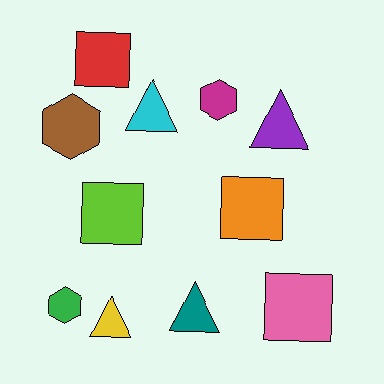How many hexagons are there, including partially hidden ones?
There are 3 hexagons.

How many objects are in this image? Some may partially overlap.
There are 11 objects.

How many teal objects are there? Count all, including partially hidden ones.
There is 1 teal object.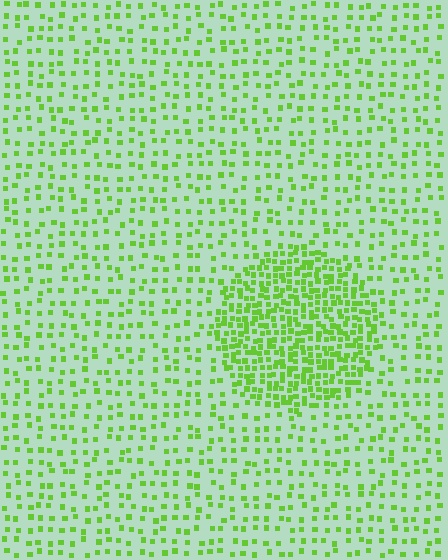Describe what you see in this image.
The image contains small lime elements arranged at two different densities. A circle-shaped region is visible where the elements are more densely packed than the surrounding area.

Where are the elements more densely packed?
The elements are more densely packed inside the circle boundary.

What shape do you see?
I see a circle.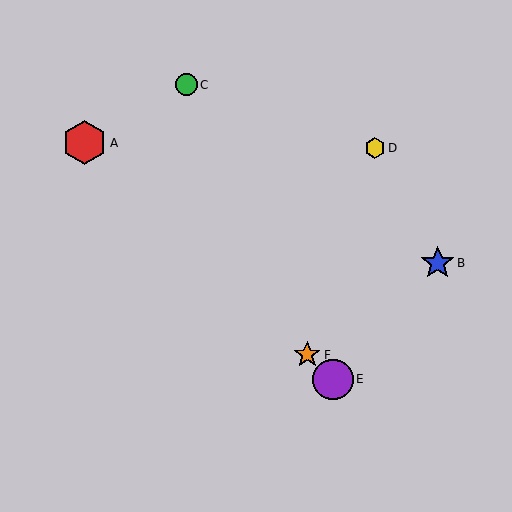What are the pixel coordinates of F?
Object F is at (307, 355).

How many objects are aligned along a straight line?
3 objects (A, E, F) are aligned along a straight line.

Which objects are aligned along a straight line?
Objects A, E, F are aligned along a straight line.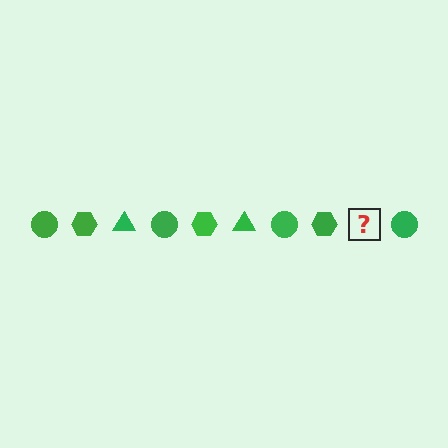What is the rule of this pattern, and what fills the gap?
The rule is that the pattern cycles through circle, hexagon, triangle shapes in green. The gap should be filled with a green triangle.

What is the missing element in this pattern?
The missing element is a green triangle.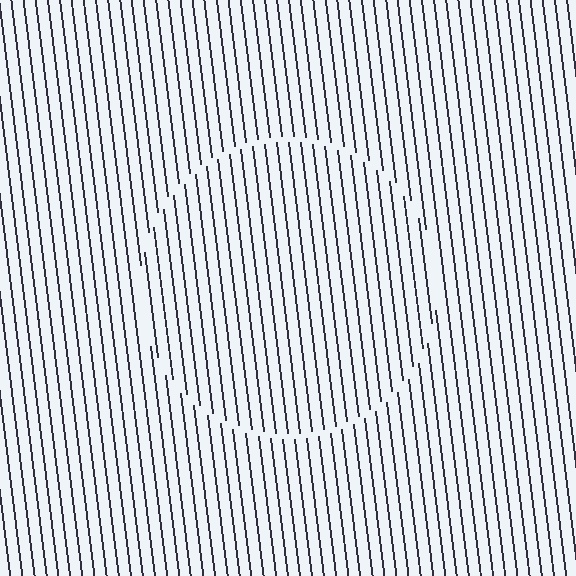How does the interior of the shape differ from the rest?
The interior of the shape contains the same grating, shifted by half a period — the contour is defined by the phase discontinuity where line-ends from the inner and outer gratings abut.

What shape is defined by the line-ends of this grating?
An illusory circle. The interior of the shape contains the same grating, shifted by half a period — the contour is defined by the phase discontinuity where line-ends from the inner and outer gratings abut.